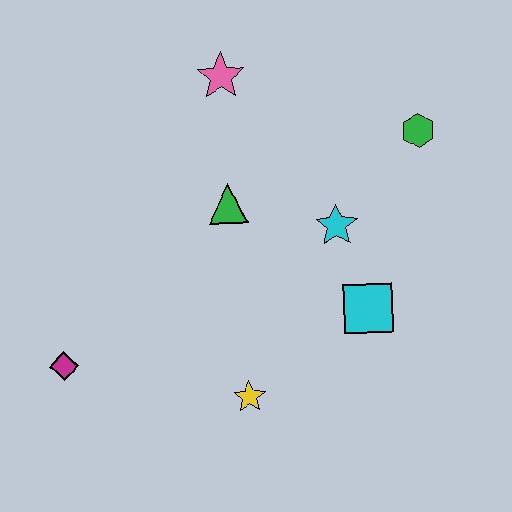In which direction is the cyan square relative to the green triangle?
The cyan square is to the right of the green triangle.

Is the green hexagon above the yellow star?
Yes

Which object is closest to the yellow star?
The cyan square is closest to the yellow star.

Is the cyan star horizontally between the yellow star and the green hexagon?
Yes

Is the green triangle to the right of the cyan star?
No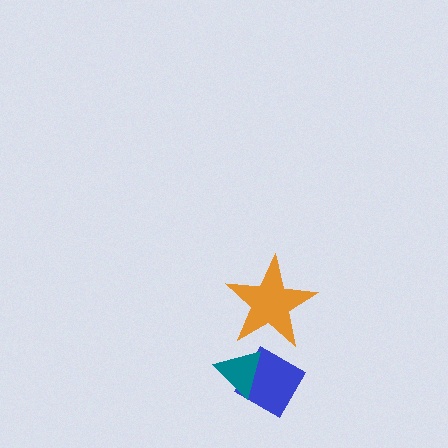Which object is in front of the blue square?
The teal triangle is in front of the blue square.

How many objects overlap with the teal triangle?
1 object overlaps with the teal triangle.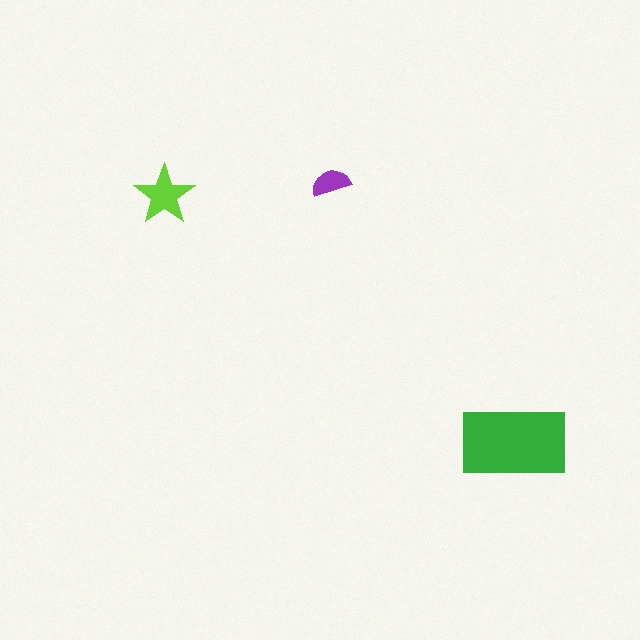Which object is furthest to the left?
The lime star is leftmost.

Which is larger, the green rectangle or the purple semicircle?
The green rectangle.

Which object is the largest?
The green rectangle.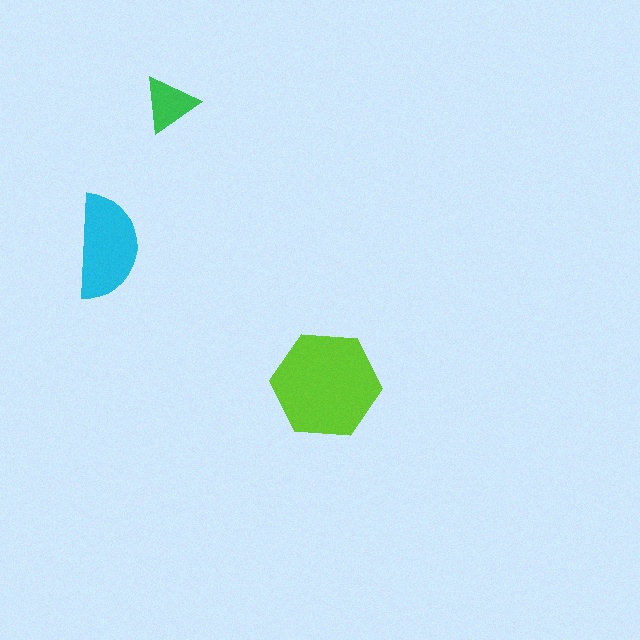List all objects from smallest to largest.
The green triangle, the cyan semicircle, the lime hexagon.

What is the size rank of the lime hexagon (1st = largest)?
1st.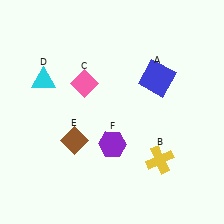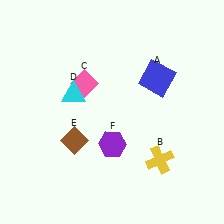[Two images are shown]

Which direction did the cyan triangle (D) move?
The cyan triangle (D) moved right.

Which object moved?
The cyan triangle (D) moved right.